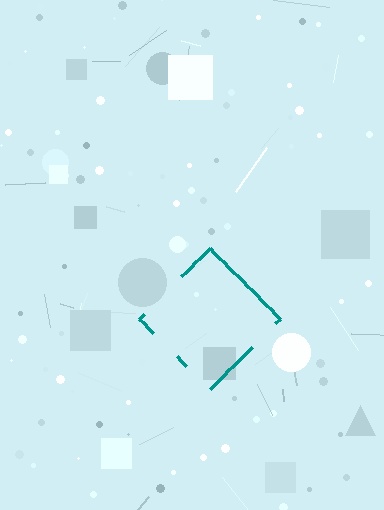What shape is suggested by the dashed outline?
The dashed outline suggests a diamond.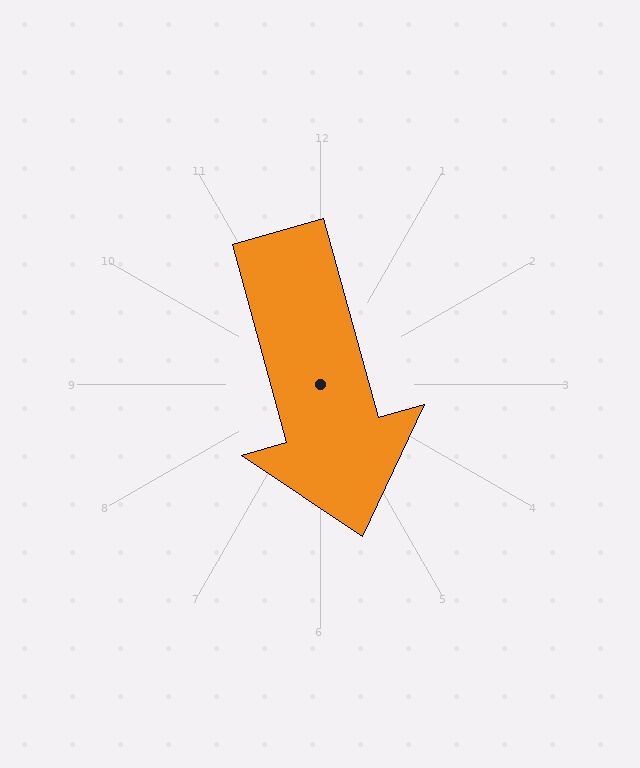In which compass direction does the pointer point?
South.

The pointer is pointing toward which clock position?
Roughly 5 o'clock.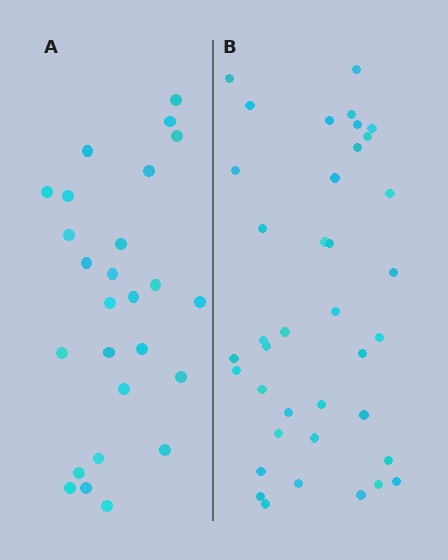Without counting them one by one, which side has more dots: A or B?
Region B (the right region) has more dots.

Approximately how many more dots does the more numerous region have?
Region B has roughly 12 or so more dots than region A.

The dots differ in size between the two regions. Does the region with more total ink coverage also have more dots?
No. Region A has more total ink coverage because its dots are larger, but region B actually contains more individual dots. Total area can be misleading — the number of items is what matters here.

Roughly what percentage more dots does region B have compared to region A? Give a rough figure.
About 45% more.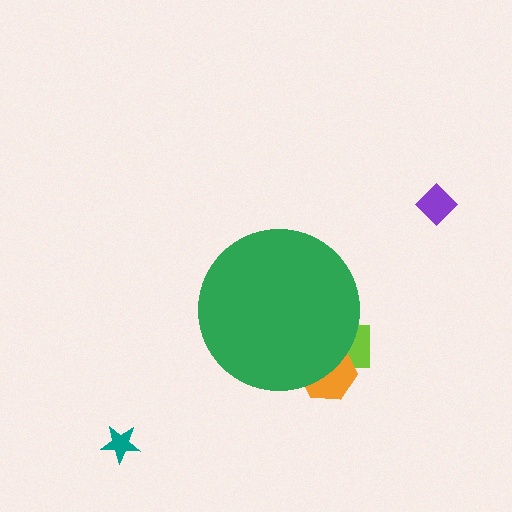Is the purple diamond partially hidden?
No, the purple diamond is fully visible.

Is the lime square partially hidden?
Yes, the lime square is partially hidden behind the green circle.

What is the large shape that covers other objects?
A green circle.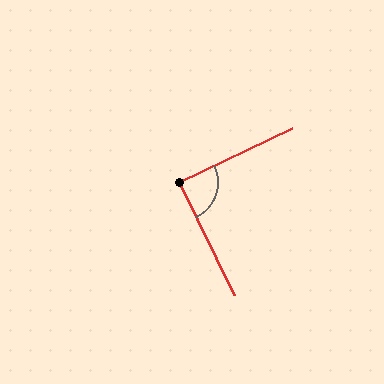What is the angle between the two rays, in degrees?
Approximately 89 degrees.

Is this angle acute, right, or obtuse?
It is approximately a right angle.